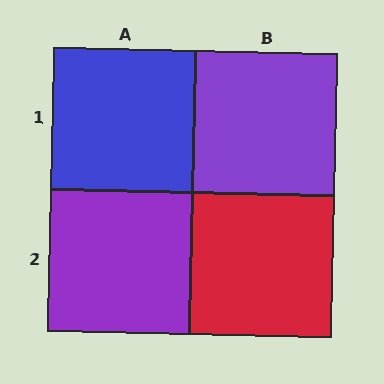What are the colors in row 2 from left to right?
Purple, red.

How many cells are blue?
1 cell is blue.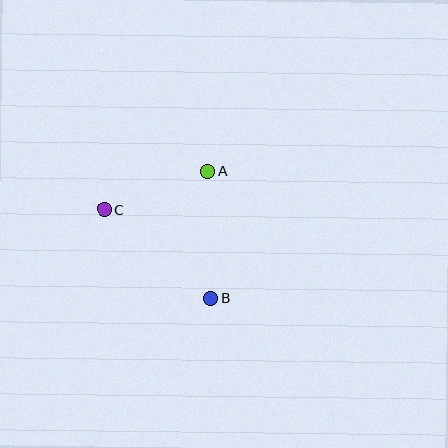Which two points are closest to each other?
Points A and C are closest to each other.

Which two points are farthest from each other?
Points B and C are farthest from each other.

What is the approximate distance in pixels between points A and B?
The distance between A and B is approximately 127 pixels.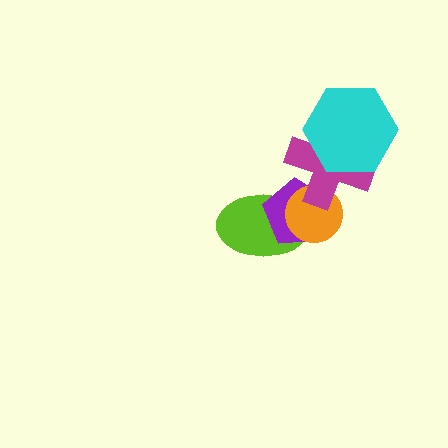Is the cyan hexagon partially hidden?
No, no other shape covers it.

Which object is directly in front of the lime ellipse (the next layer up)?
The purple pentagon is directly in front of the lime ellipse.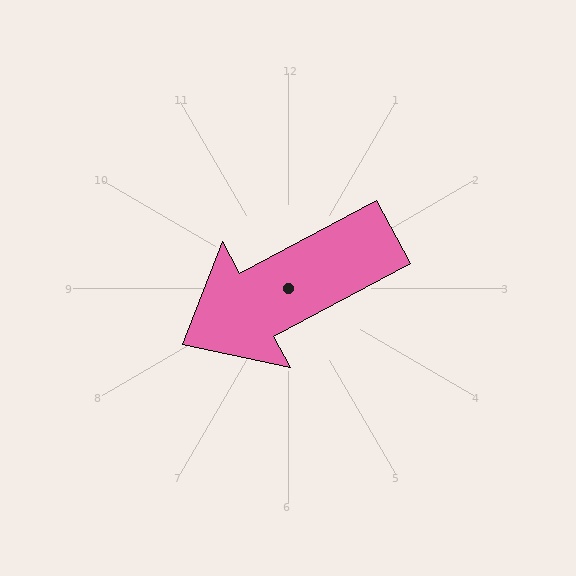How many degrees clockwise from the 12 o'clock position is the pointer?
Approximately 242 degrees.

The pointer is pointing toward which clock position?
Roughly 8 o'clock.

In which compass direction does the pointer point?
Southwest.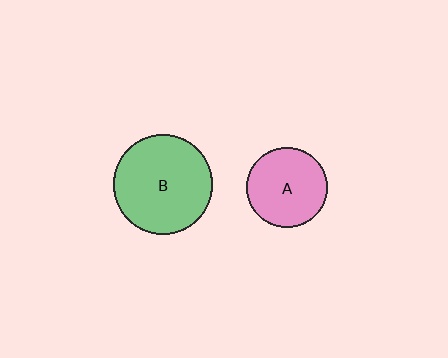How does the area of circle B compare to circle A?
Approximately 1.5 times.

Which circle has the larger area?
Circle B (green).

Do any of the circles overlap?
No, none of the circles overlap.